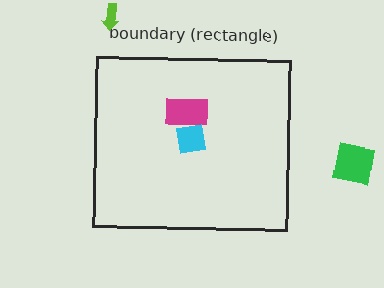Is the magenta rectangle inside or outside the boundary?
Inside.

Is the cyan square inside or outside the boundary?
Inside.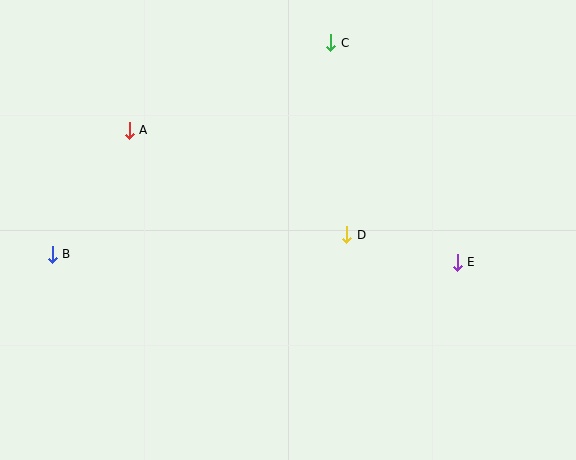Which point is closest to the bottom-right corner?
Point E is closest to the bottom-right corner.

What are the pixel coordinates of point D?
Point D is at (347, 235).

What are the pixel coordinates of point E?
Point E is at (457, 262).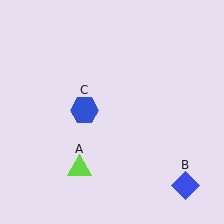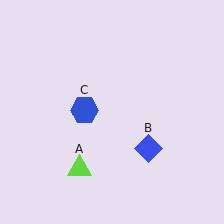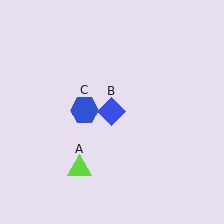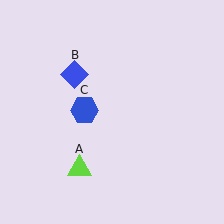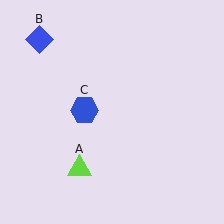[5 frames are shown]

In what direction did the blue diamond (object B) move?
The blue diamond (object B) moved up and to the left.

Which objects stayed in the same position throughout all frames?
Lime triangle (object A) and blue hexagon (object C) remained stationary.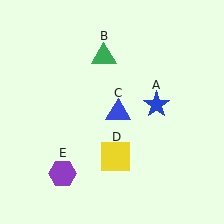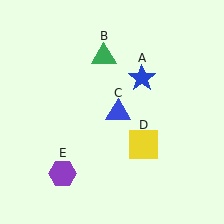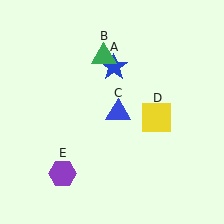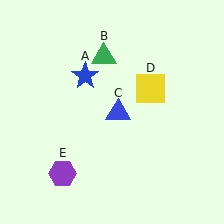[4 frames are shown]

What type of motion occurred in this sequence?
The blue star (object A), yellow square (object D) rotated counterclockwise around the center of the scene.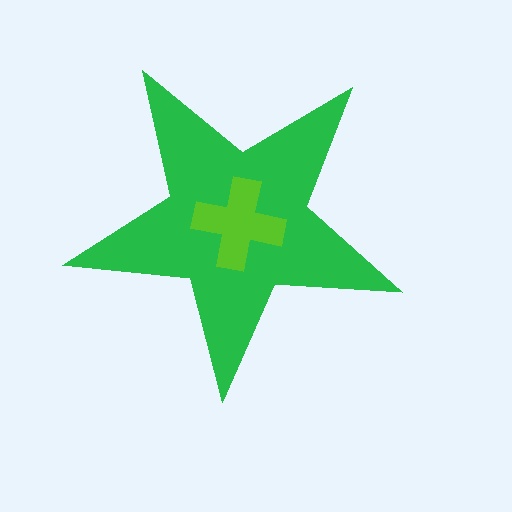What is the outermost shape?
The green star.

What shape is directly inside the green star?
The lime cross.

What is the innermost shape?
The lime cross.